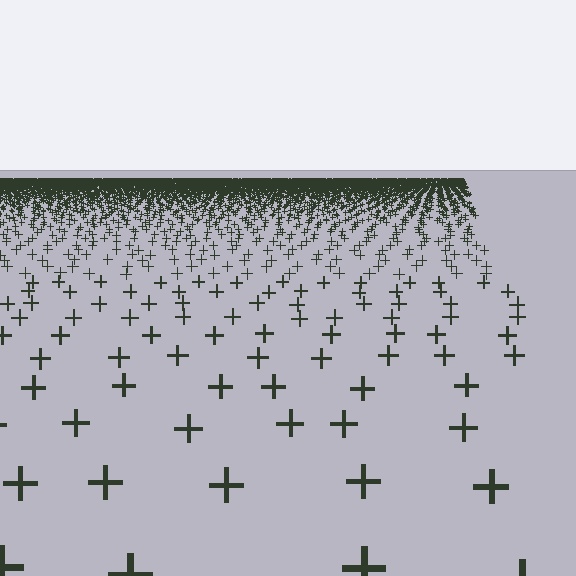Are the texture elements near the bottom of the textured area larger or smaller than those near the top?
Larger. Near the bottom, elements are closer to the viewer and appear at a bigger on-screen size.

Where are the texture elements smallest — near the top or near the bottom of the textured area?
Near the top.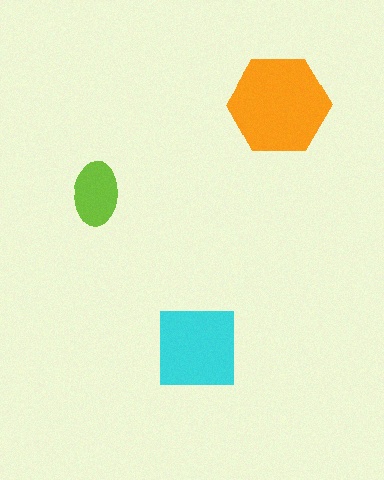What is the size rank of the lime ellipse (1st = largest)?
3rd.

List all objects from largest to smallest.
The orange hexagon, the cyan square, the lime ellipse.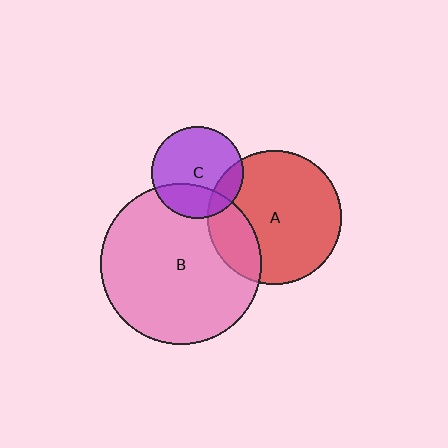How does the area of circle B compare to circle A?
Approximately 1.4 times.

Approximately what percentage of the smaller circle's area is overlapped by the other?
Approximately 30%.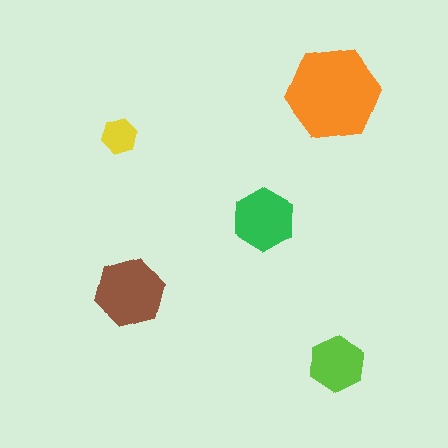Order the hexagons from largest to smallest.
the orange one, the brown one, the green one, the lime one, the yellow one.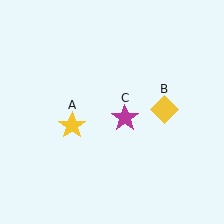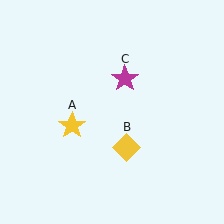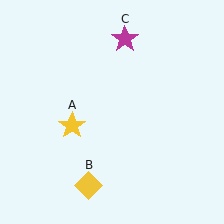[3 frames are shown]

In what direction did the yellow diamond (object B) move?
The yellow diamond (object B) moved down and to the left.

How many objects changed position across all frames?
2 objects changed position: yellow diamond (object B), magenta star (object C).